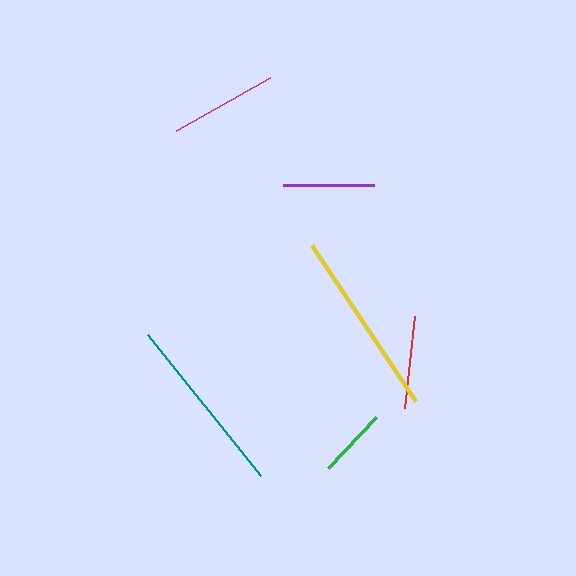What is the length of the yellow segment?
The yellow segment is approximately 188 pixels long.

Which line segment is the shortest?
The green line is the shortest at approximately 71 pixels.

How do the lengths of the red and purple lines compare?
The red and purple lines are approximately the same length.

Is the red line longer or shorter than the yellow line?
The yellow line is longer than the red line.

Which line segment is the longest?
The yellow line is the longest at approximately 188 pixels.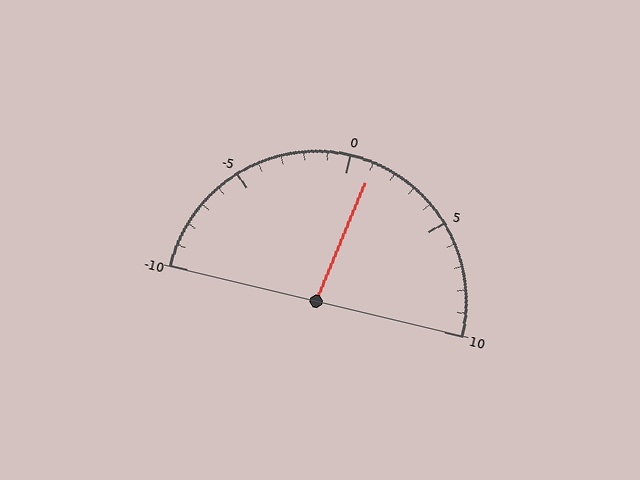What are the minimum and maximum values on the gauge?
The gauge ranges from -10 to 10.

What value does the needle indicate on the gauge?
The needle indicates approximately 1.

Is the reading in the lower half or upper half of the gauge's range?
The reading is in the upper half of the range (-10 to 10).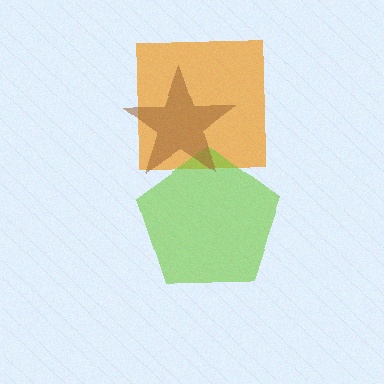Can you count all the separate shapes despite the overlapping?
Yes, there are 3 separate shapes.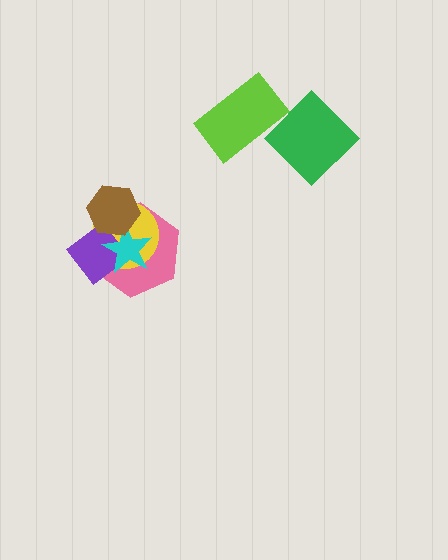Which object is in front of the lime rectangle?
The green diamond is in front of the lime rectangle.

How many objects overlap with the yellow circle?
4 objects overlap with the yellow circle.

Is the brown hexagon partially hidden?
No, no other shape covers it.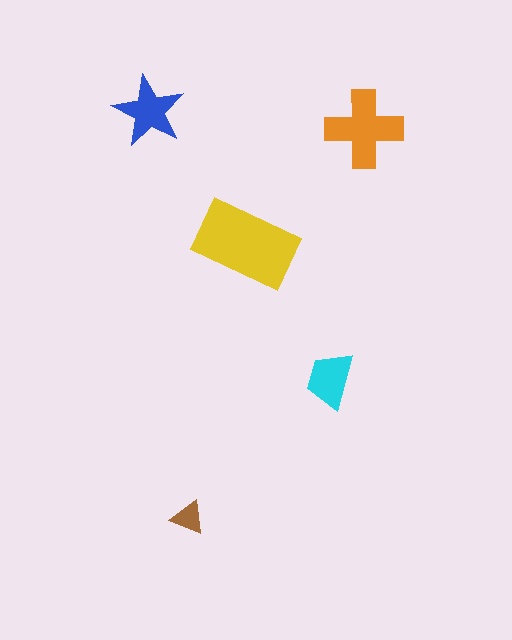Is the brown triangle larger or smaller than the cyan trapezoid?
Smaller.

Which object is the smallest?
The brown triangle.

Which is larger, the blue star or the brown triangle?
The blue star.